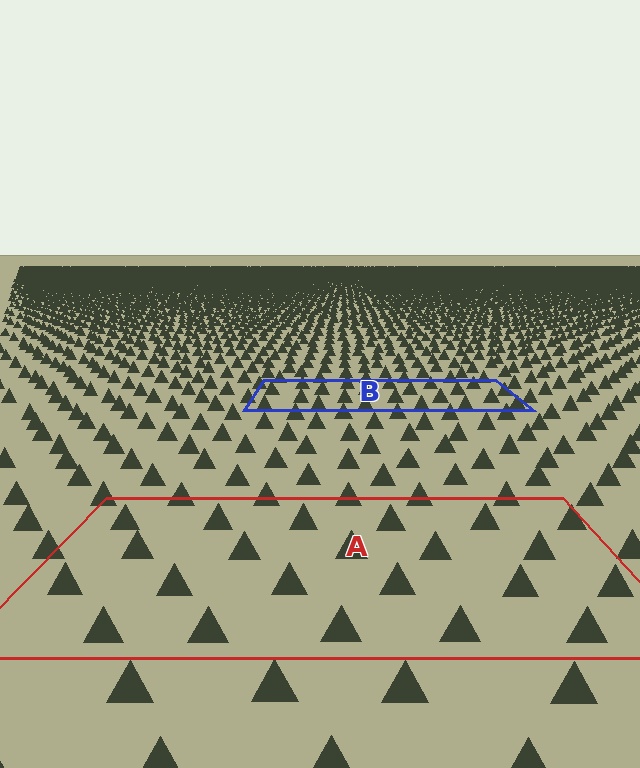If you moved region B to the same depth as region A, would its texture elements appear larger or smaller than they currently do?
They would appear larger. At a closer depth, the same texture elements are projected at a bigger on-screen size.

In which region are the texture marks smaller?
The texture marks are smaller in region B, because it is farther away.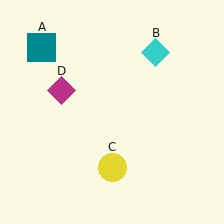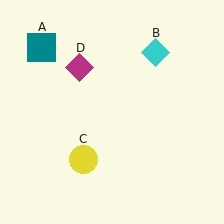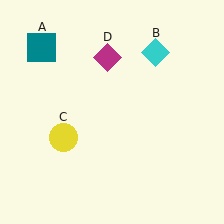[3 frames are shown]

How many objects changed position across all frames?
2 objects changed position: yellow circle (object C), magenta diamond (object D).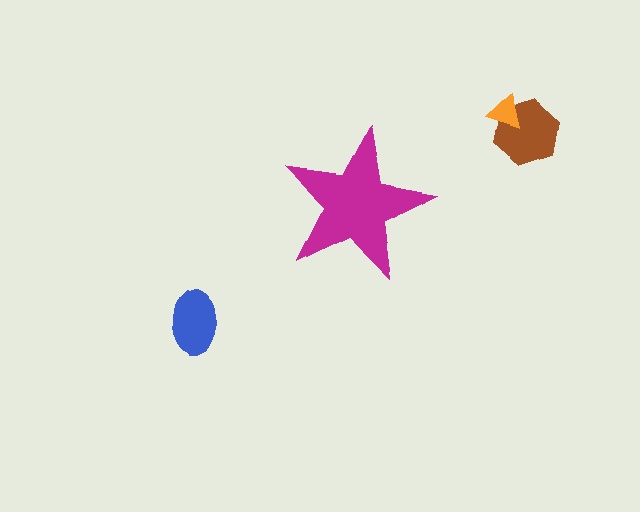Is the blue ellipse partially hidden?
No, the blue ellipse is fully visible.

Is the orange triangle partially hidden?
No, the orange triangle is fully visible.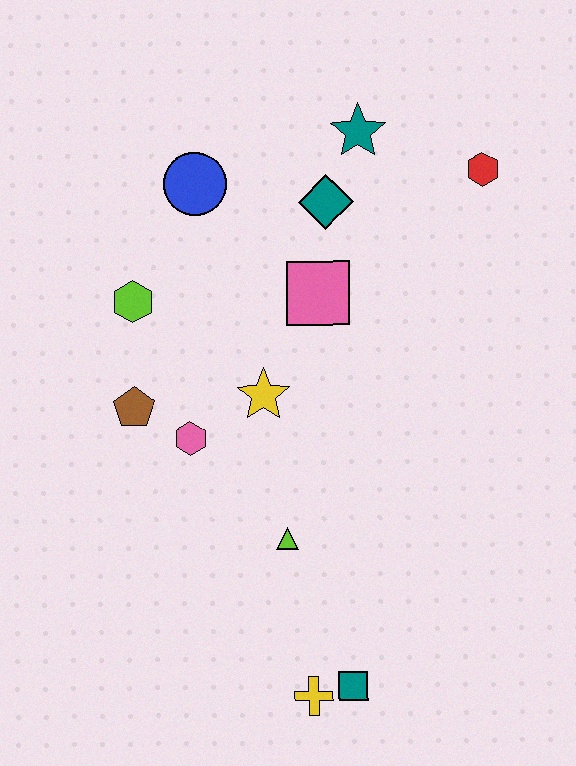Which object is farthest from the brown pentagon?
The red hexagon is farthest from the brown pentagon.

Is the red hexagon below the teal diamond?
No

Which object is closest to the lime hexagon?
The brown pentagon is closest to the lime hexagon.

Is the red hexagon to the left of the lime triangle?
No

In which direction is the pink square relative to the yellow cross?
The pink square is above the yellow cross.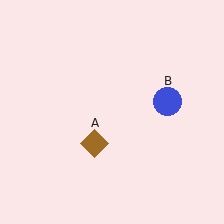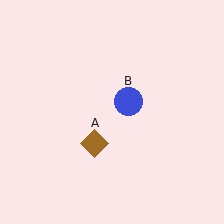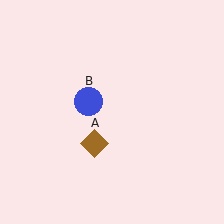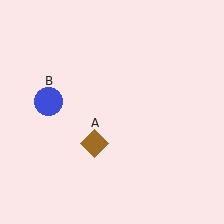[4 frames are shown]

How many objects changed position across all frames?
1 object changed position: blue circle (object B).